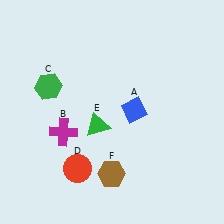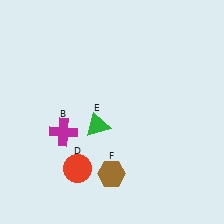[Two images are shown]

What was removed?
The blue diamond (A), the green hexagon (C) were removed in Image 2.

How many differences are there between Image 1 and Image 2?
There are 2 differences between the two images.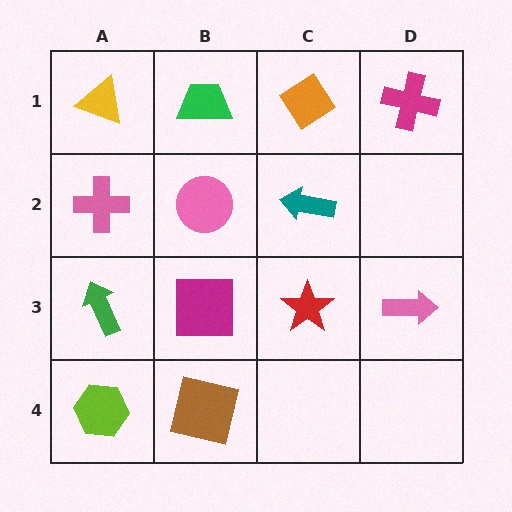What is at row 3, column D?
A pink arrow.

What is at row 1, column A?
A yellow triangle.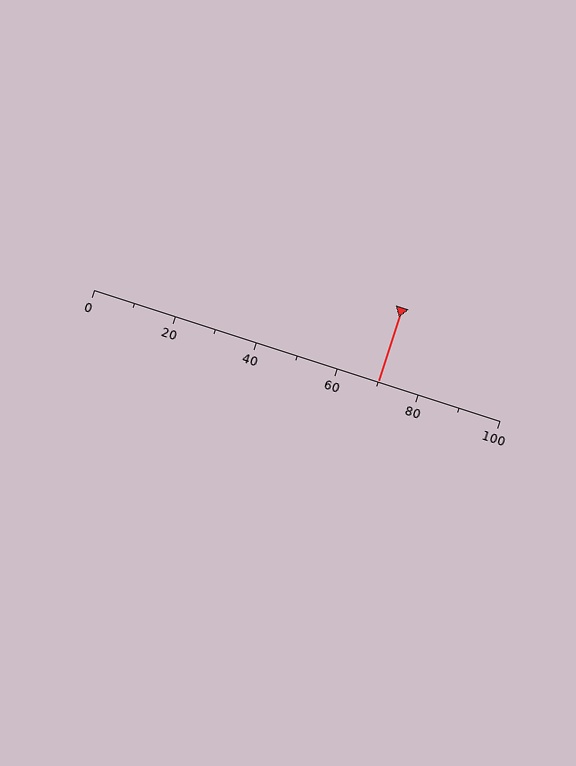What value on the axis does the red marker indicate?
The marker indicates approximately 70.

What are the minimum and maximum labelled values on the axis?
The axis runs from 0 to 100.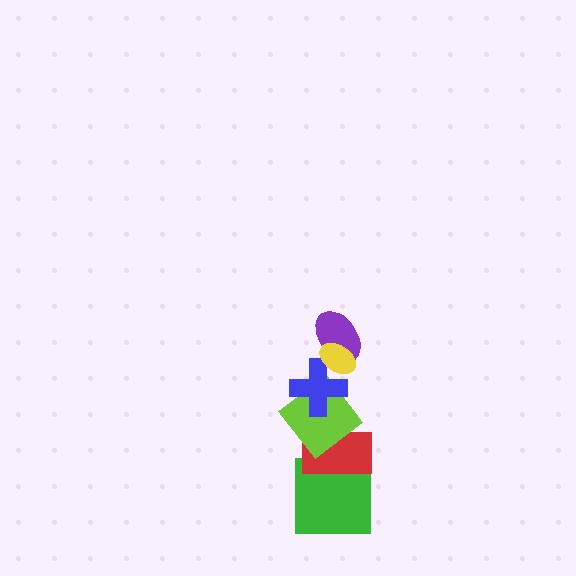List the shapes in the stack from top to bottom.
From top to bottom: the yellow ellipse, the purple ellipse, the blue cross, the lime diamond, the red rectangle, the green square.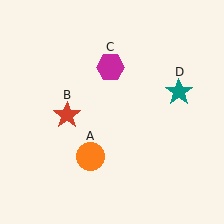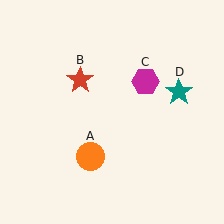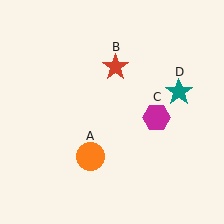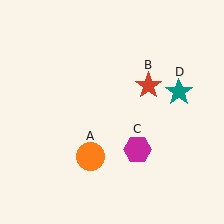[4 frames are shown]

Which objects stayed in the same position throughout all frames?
Orange circle (object A) and teal star (object D) remained stationary.